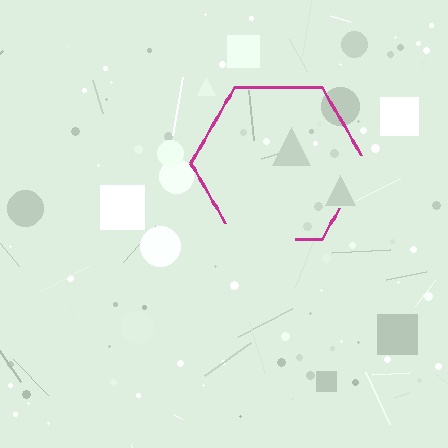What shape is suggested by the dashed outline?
The dashed outline suggests a hexagon.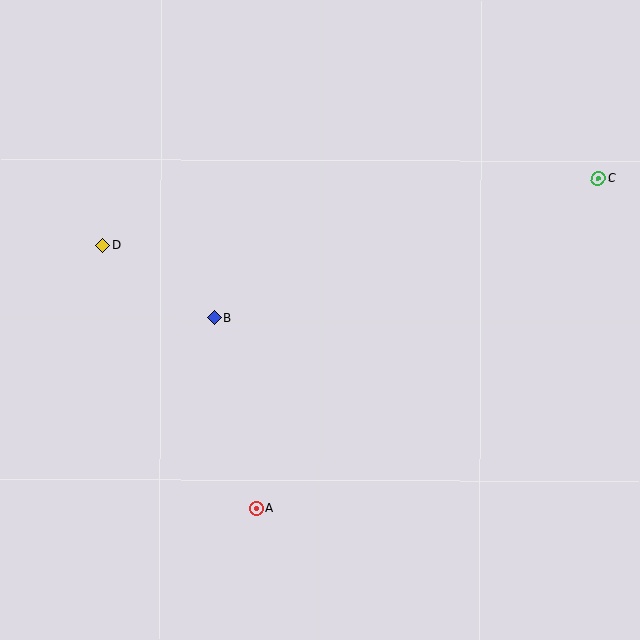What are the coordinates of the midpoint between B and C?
The midpoint between B and C is at (406, 248).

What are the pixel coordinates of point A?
Point A is at (257, 508).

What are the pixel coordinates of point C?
Point C is at (598, 178).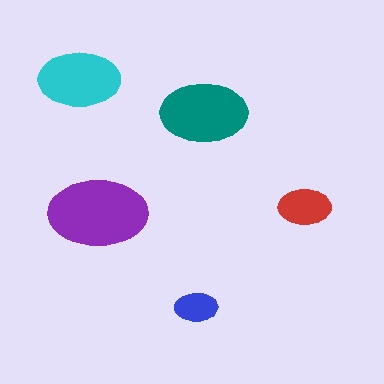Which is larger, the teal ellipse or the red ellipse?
The teal one.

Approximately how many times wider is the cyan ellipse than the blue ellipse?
About 2 times wider.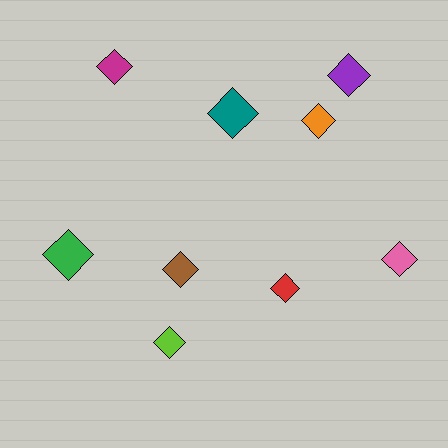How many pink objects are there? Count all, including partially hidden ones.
There is 1 pink object.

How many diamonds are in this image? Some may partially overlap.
There are 9 diamonds.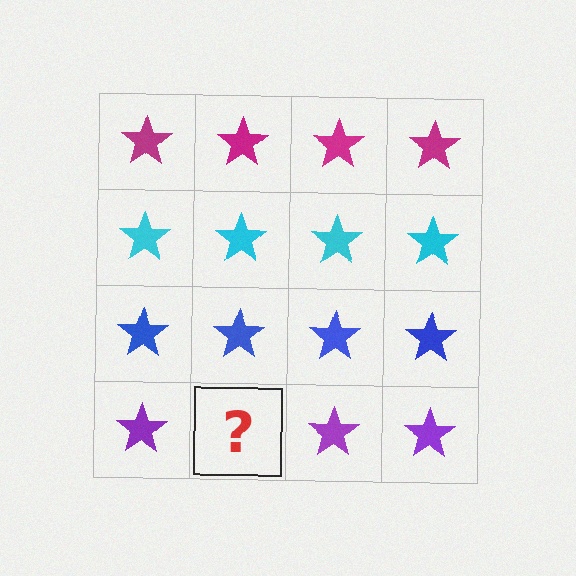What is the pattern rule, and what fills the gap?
The rule is that each row has a consistent color. The gap should be filled with a purple star.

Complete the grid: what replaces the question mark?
The question mark should be replaced with a purple star.